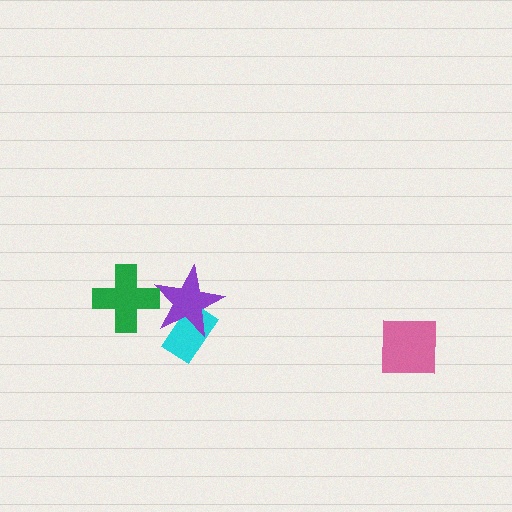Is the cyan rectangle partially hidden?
Yes, it is partially covered by another shape.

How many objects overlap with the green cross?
1 object overlaps with the green cross.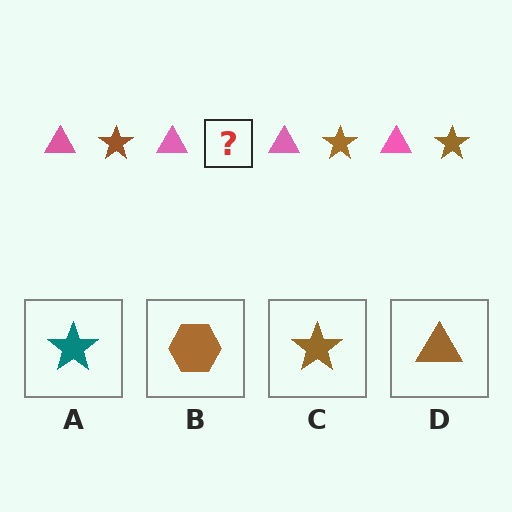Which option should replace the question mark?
Option C.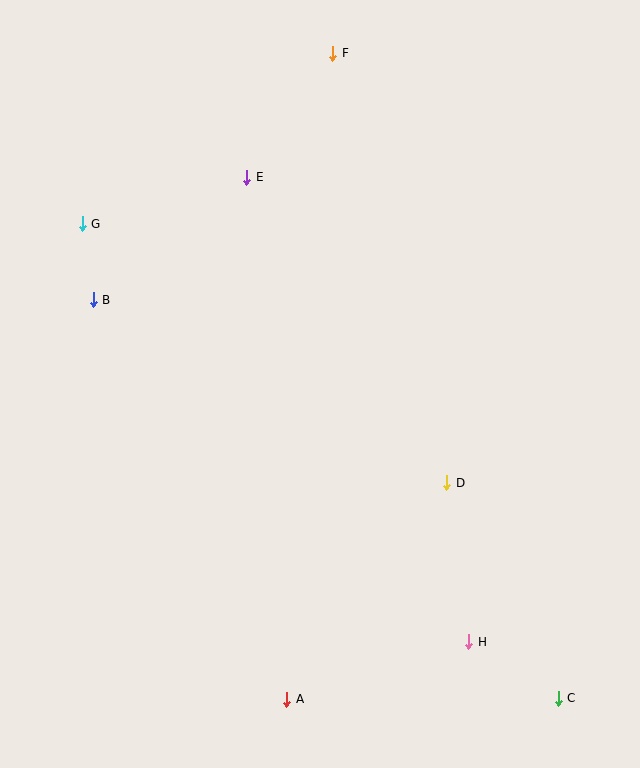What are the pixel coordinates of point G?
Point G is at (82, 224).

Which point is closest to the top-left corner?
Point G is closest to the top-left corner.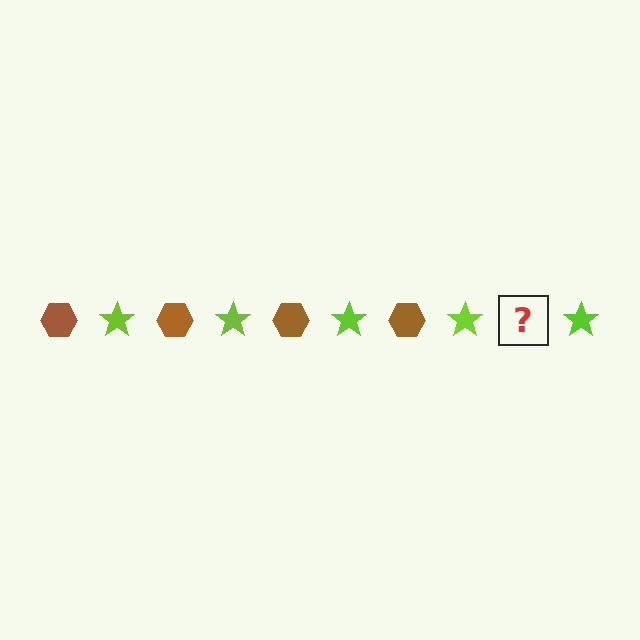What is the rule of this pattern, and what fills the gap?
The rule is that the pattern alternates between brown hexagon and lime star. The gap should be filled with a brown hexagon.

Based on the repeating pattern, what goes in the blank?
The blank should be a brown hexagon.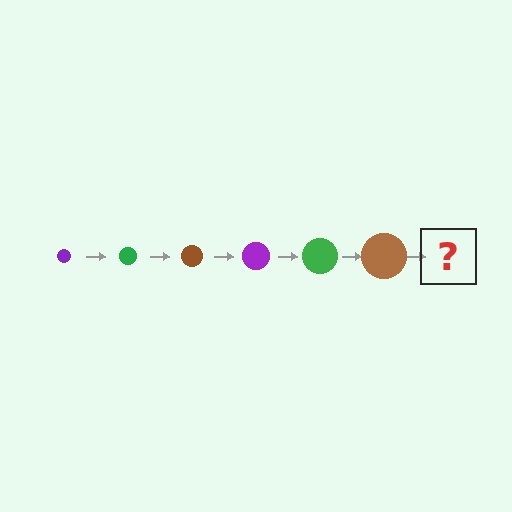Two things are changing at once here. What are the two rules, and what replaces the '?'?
The two rules are that the circle grows larger each step and the color cycles through purple, green, and brown. The '?' should be a purple circle, larger than the previous one.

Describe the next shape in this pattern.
It should be a purple circle, larger than the previous one.